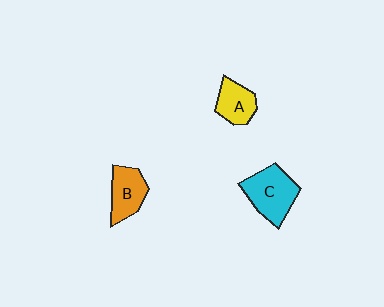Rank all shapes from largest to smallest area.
From largest to smallest: C (cyan), B (orange), A (yellow).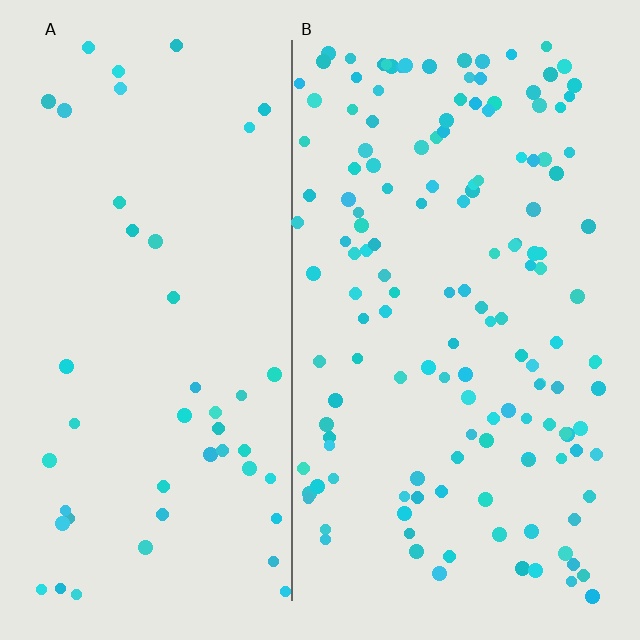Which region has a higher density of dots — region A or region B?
B (the right).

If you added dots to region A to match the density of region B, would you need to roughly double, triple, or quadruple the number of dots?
Approximately triple.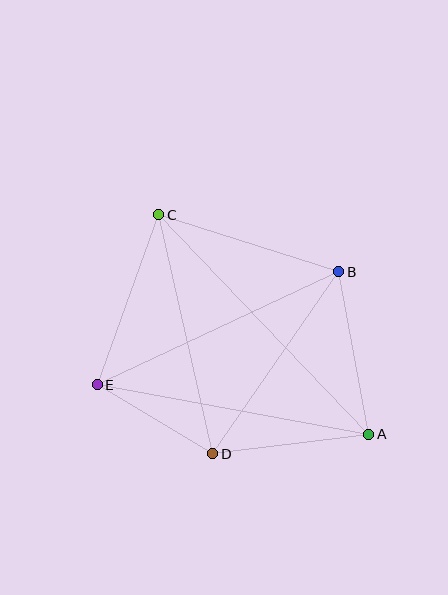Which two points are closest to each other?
Points D and E are closest to each other.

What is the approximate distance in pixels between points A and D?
The distance between A and D is approximately 157 pixels.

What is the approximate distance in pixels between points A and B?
The distance between A and B is approximately 165 pixels.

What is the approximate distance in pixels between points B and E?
The distance between B and E is approximately 266 pixels.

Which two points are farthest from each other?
Points A and C are farthest from each other.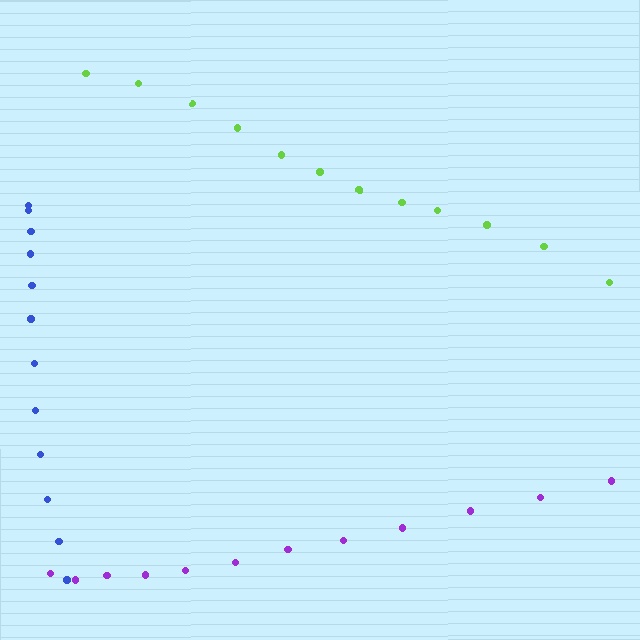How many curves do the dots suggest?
There are 3 distinct paths.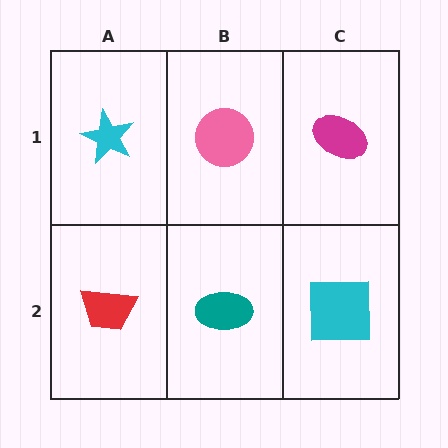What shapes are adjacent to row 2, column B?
A pink circle (row 1, column B), a red trapezoid (row 2, column A), a cyan square (row 2, column C).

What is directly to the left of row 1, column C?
A pink circle.